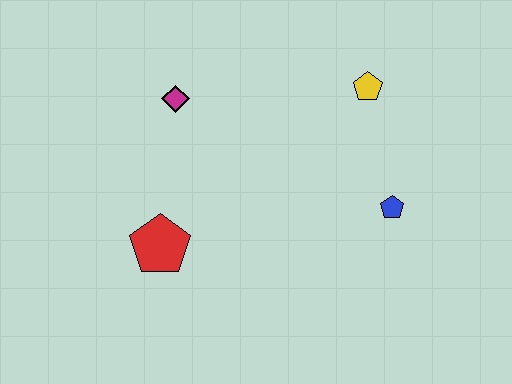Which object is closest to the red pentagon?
The magenta diamond is closest to the red pentagon.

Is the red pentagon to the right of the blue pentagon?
No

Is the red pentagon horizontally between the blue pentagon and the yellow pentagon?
No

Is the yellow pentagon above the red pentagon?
Yes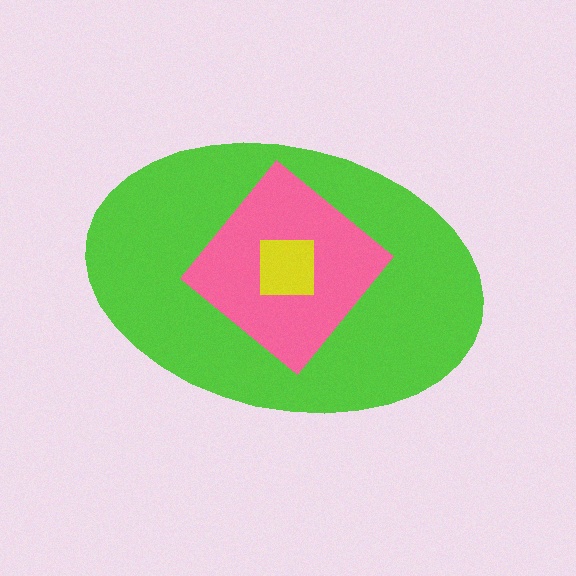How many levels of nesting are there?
3.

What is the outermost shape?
The lime ellipse.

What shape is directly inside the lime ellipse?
The pink diamond.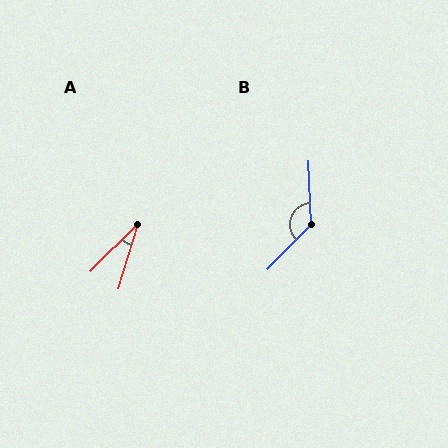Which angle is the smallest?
A, at approximately 29 degrees.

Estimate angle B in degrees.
Approximately 133 degrees.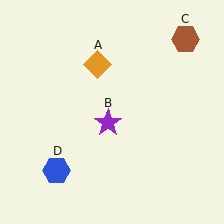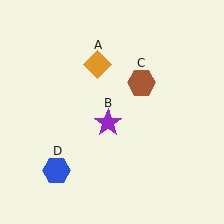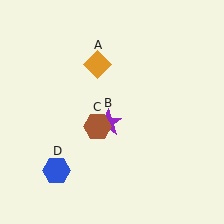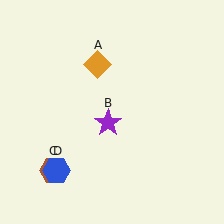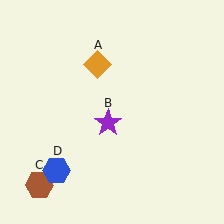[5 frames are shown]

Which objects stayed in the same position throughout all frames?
Orange diamond (object A) and purple star (object B) and blue hexagon (object D) remained stationary.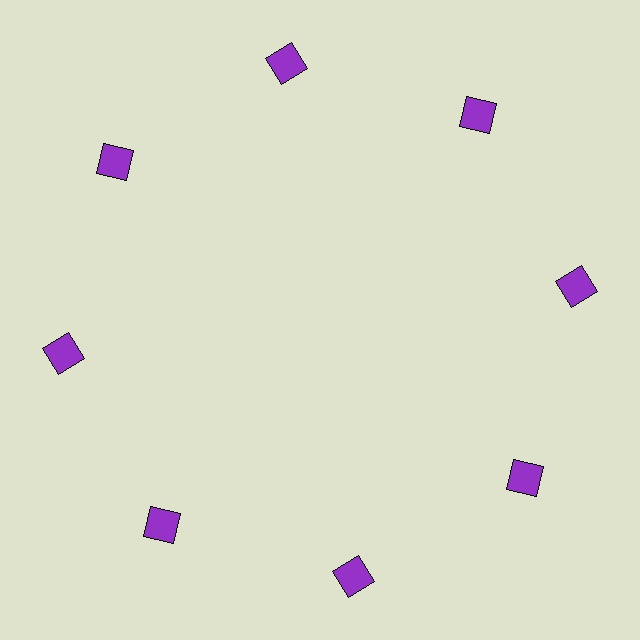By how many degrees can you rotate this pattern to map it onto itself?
The pattern maps onto itself every 45 degrees of rotation.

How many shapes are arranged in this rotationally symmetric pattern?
There are 8 shapes, arranged in 8 groups of 1.